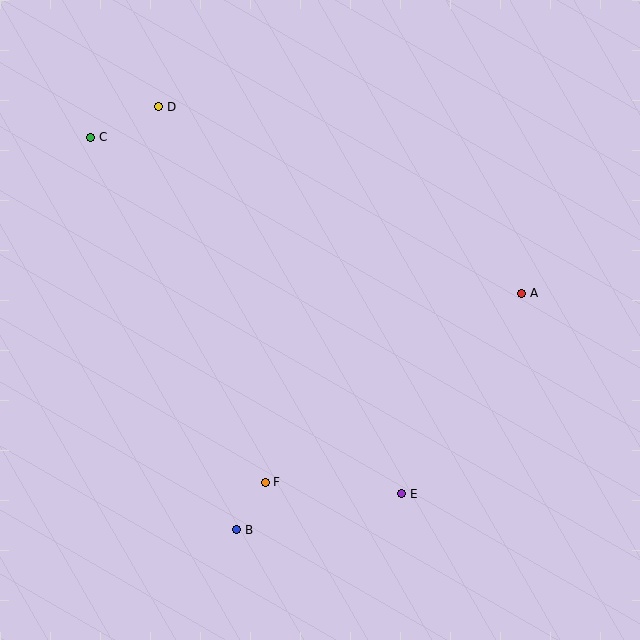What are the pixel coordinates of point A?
Point A is at (522, 293).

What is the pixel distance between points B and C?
The distance between B and C is 419 pixels.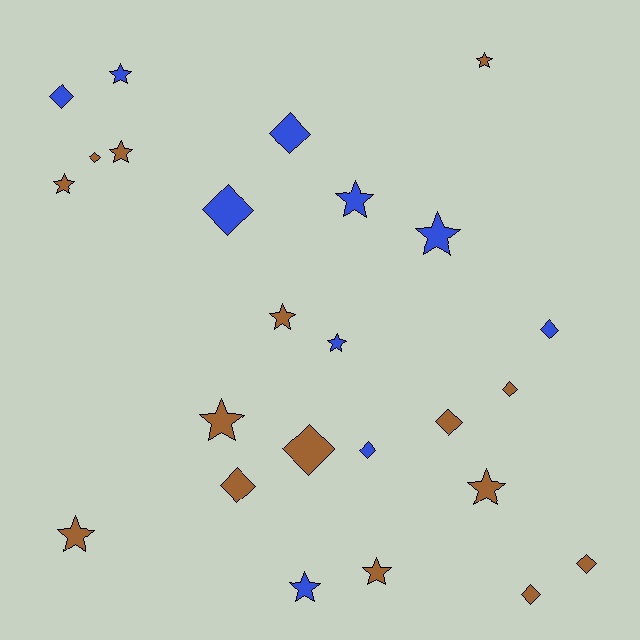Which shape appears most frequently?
Star, with 13 objects.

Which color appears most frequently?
Brown, with 15 objects.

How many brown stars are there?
There are 8 brown stars.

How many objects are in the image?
There are 25 objects.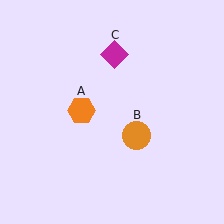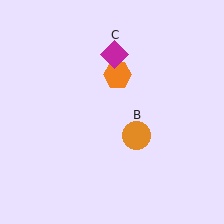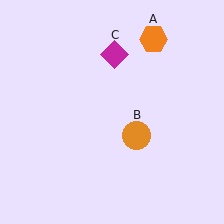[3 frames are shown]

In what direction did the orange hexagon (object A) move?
The orange hexagon (object A) moved up and to the right.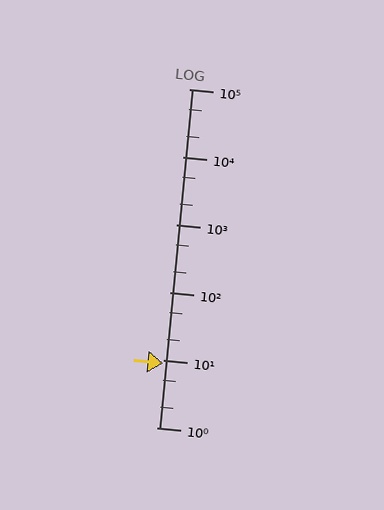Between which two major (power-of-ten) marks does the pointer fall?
The pointer is between 1 and 10.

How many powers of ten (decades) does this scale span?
The scale spans 5 decades, from 1 to 100000.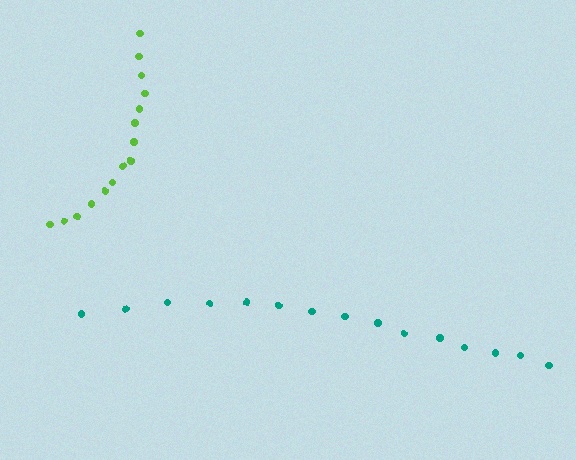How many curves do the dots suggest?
There are 2 distinct paths.